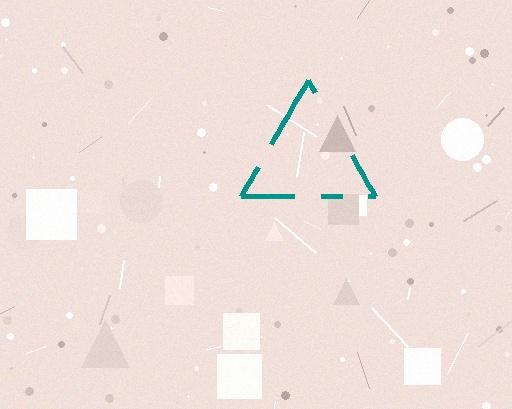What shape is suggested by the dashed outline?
The dashed outline suggests a triangle.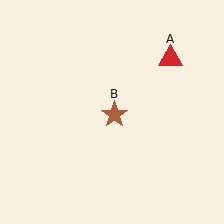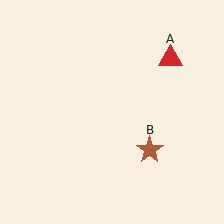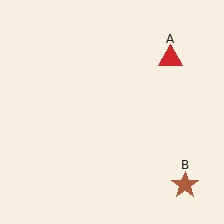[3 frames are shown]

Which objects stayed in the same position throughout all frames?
Red triangle (object A) remained stationary.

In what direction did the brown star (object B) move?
The brown star (object B) moved down and to the right.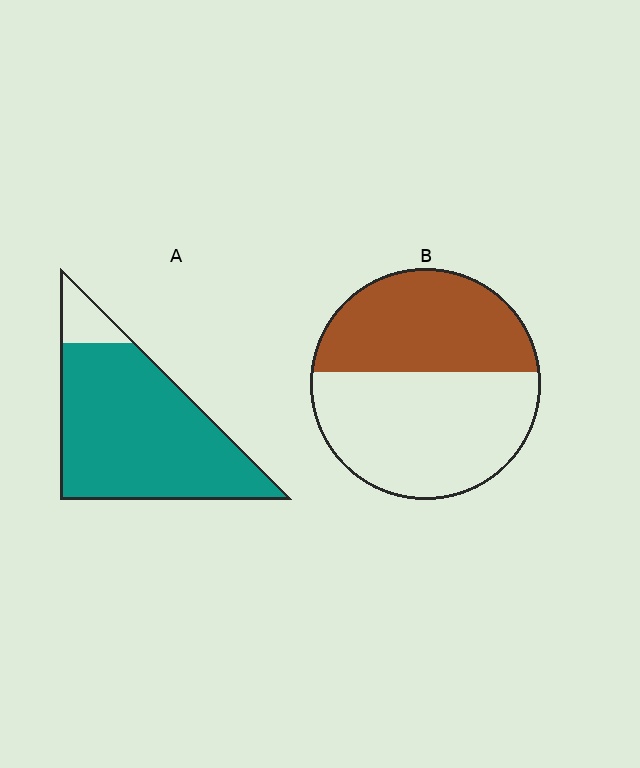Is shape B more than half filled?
No.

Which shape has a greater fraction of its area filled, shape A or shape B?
Shape A.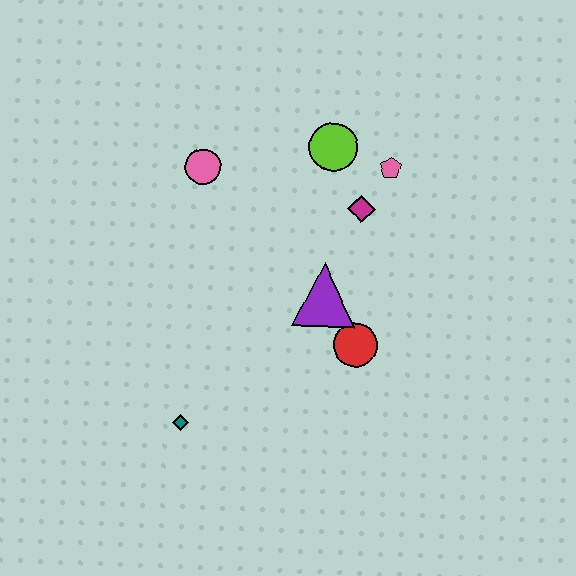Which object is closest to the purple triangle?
The red circle is closest to the purple triangle.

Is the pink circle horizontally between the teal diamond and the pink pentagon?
Yes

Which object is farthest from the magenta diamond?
The teal diamond is farthest from the magenta diamond.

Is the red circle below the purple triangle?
Yes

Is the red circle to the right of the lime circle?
Yes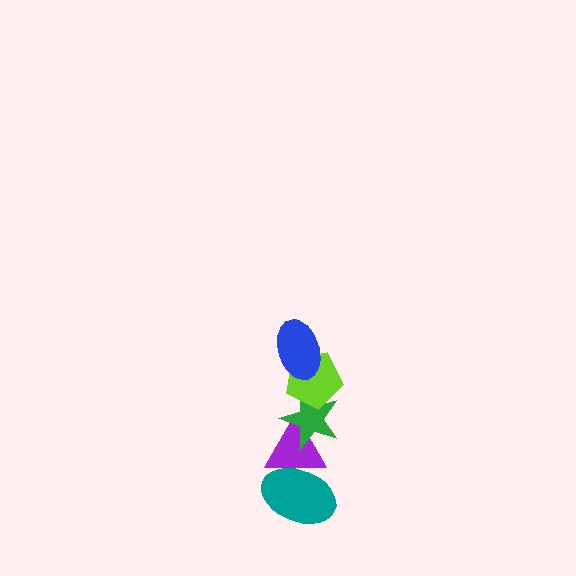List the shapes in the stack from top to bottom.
From top to bottom: the blue ellipse, the lime pentagon, the green star, the purple triangle, the teal ellipse.